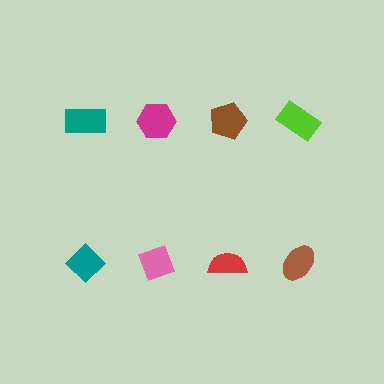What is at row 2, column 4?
A brown ellipse.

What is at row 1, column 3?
A brown pentagon.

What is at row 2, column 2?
A pink diamond.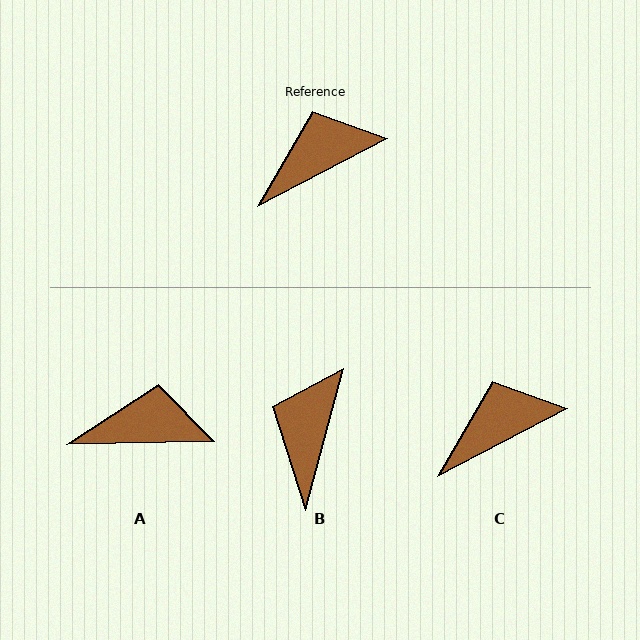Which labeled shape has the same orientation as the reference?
C.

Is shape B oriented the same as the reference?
No, it is off by about 48 degrees.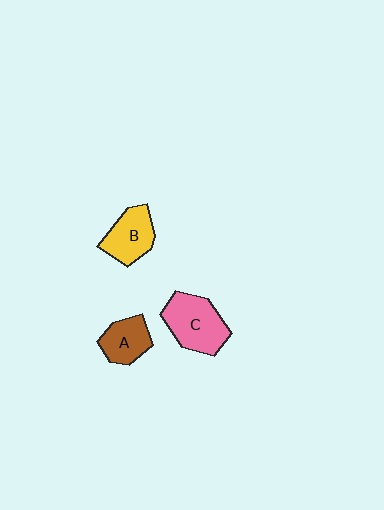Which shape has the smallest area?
Shape A (brown).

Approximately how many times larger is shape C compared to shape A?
Approximately 1.5 times.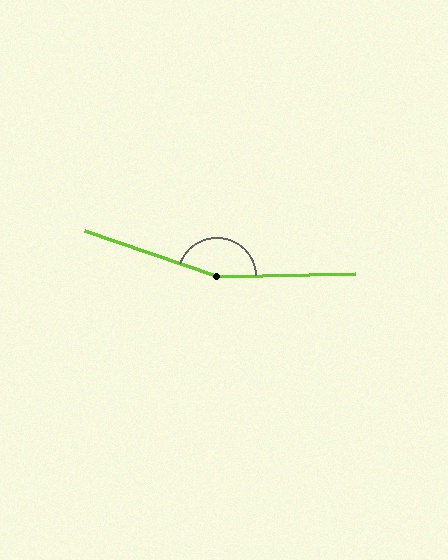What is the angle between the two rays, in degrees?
Approximately 160 degrees.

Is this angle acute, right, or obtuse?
It is obtuse.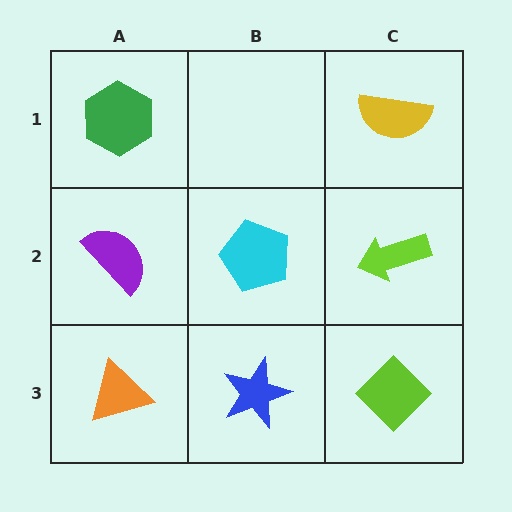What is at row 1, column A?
A green hexagon.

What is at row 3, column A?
An orange triangle.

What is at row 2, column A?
A purple semicircle.